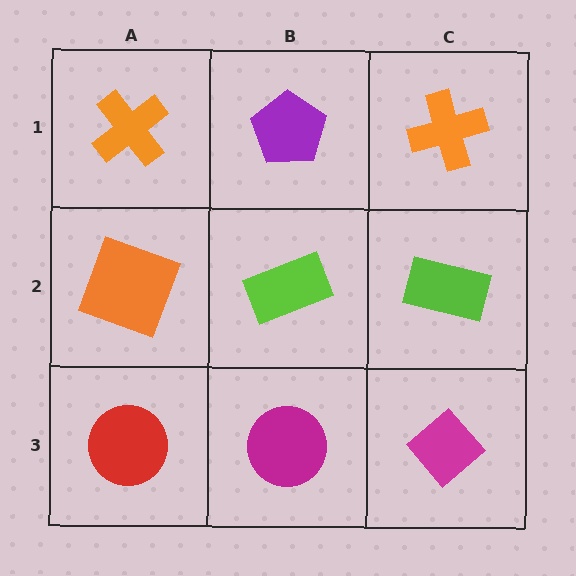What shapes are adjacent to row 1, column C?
A lime rectangle (row 2, column C), a purple pentagon (row 1, column B).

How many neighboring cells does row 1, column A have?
2.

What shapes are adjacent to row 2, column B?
A purple pentagon (row 1, column B), a magenta circle (row 3, column B), an orange square (row 2, column A), a lime rectangle (row 2, column C).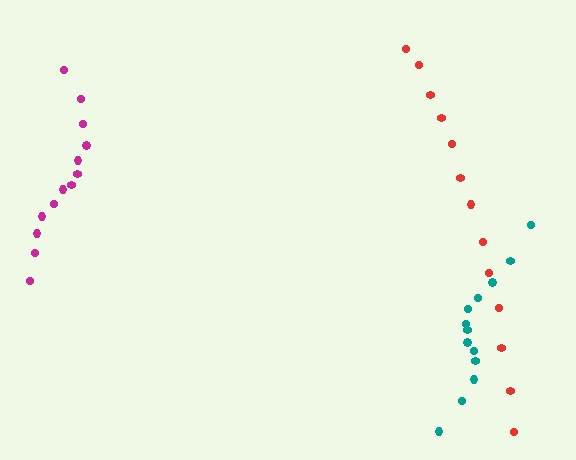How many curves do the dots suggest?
There are 3 distinct paths.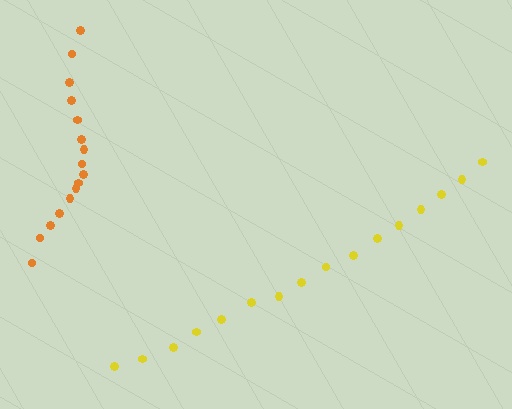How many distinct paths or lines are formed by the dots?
There are 2 distinct paths.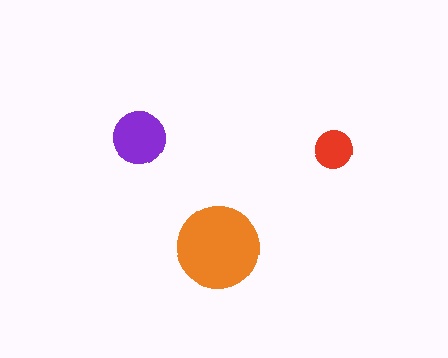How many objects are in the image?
There are 3 objects in the image.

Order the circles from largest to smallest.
the orange one, the purple one, the red one.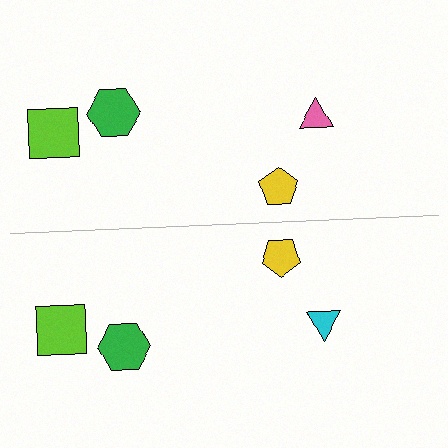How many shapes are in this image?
There are 8 shapes in this image.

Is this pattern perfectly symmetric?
No, the pattern is not perfectly symmetric. The cyan triangle on the bottom side breaks the symmetry — its mirror counterpart is pink.